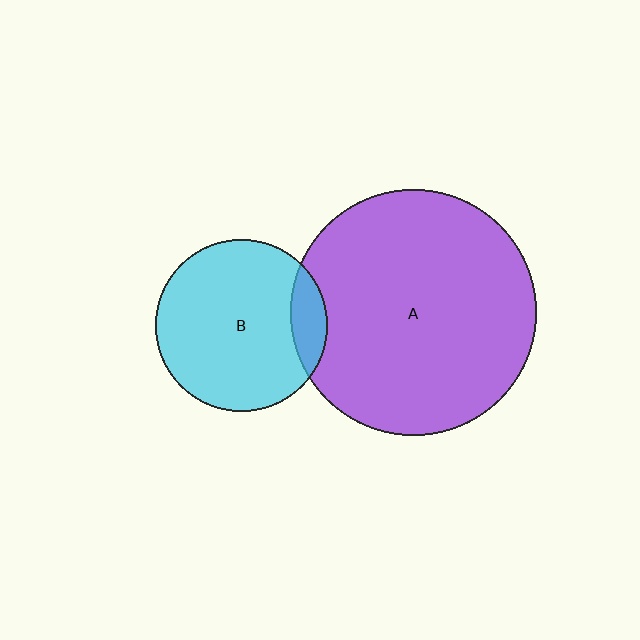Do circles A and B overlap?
Yes.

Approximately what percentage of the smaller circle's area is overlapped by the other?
Approximately 10%.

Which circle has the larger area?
Circle A (purple).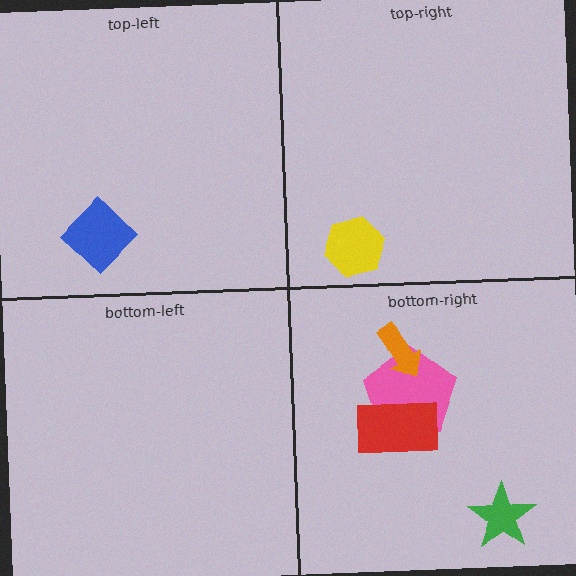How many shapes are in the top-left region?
1.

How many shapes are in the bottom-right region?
4.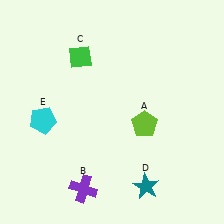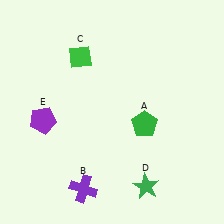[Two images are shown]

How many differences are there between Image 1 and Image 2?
There are 3 differences between the two images.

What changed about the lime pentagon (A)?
In Image 1, A is lime. In Image 2, it changed to green.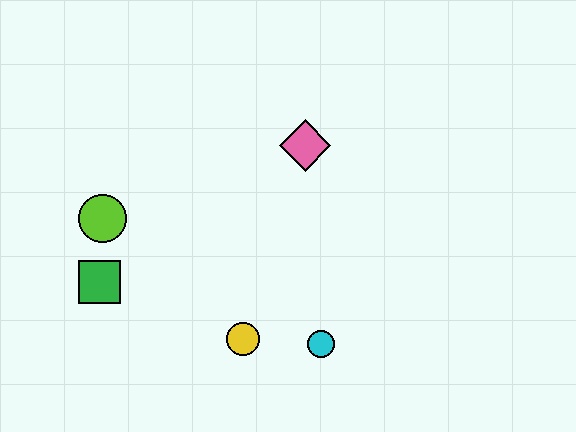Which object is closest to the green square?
The lime circle is closest to the green square.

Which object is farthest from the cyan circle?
The lime circle is farthest from the cyan circle.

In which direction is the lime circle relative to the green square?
The lime circle is above the green square.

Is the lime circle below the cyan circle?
No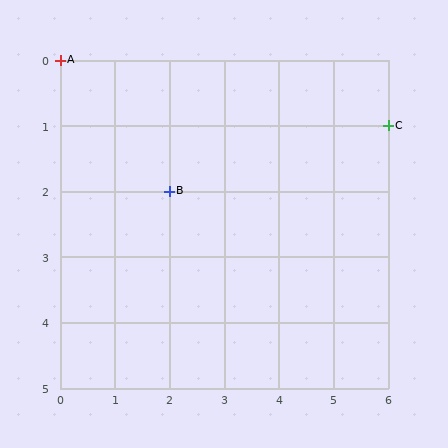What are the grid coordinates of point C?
Point C is at grid coordinates (6, 1).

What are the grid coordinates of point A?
Point A is at grid coordinates (0, 0).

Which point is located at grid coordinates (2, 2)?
Point B is at (2, 2).